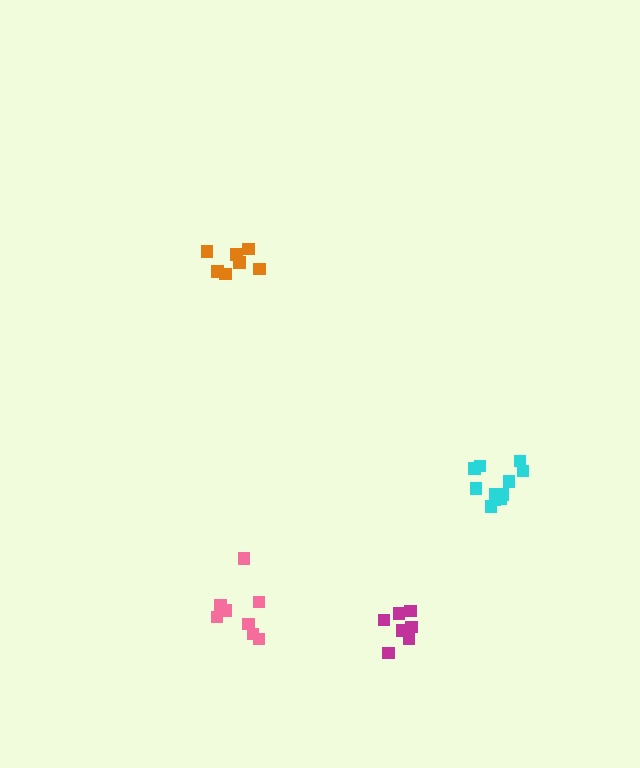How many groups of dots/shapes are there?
There are 4 groups.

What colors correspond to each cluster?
The clusters are colored: magenta, orange, pink, cyan.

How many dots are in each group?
Group 1: 7 dots, Group 2: 7 dots, Group 3: 8 dots, Group 4: 11 dots (33 total).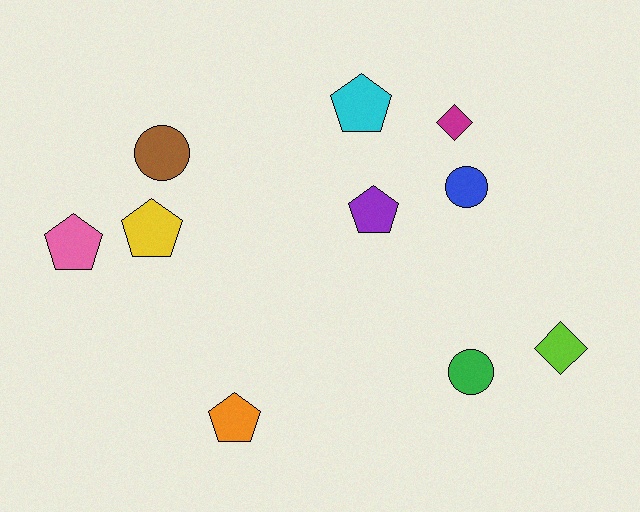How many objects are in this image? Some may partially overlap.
There are 10 objects.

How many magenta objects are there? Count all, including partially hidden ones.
There is 1 magenta object.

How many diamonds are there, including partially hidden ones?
There are 2 diamonds.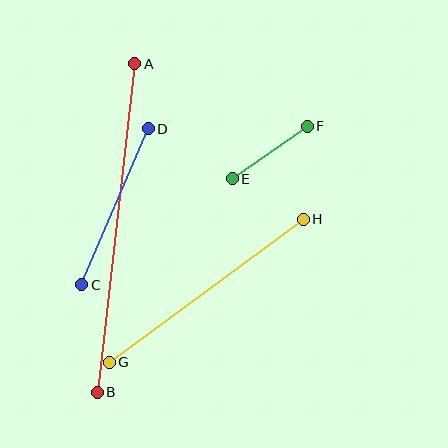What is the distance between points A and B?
The distance is approximately 331 pixels.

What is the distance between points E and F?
The distance is approximately 92 pixels.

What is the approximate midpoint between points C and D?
The midpoint is at approximately (115, 207) pixels.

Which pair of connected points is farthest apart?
Points A and B are farthest apart.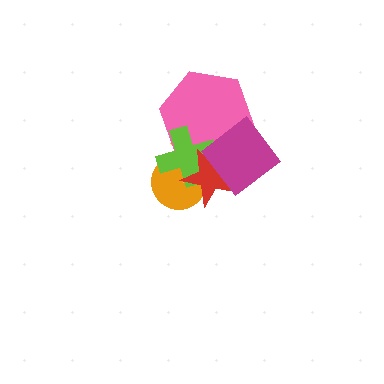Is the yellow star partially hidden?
Yes, it is partially covered by another shape.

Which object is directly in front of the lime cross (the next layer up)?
The red star is directly in front of the lime cross.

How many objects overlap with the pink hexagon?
4 objects overlap with the pink hexagon.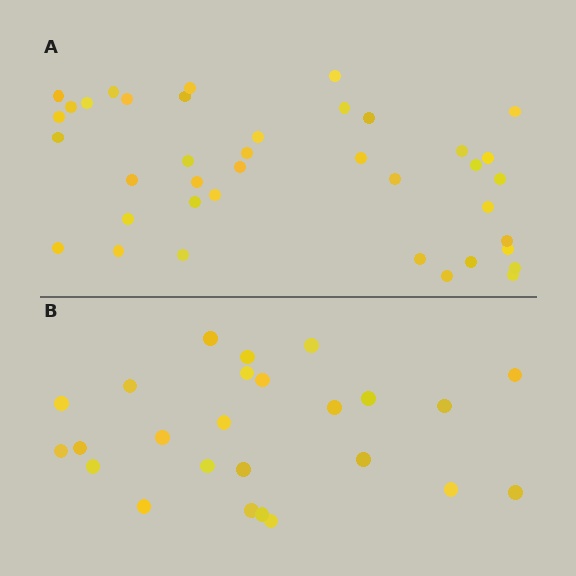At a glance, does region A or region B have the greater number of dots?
Region A (the top region) has more dots.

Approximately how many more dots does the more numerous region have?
Region A has approximately 15 more dots than region B.